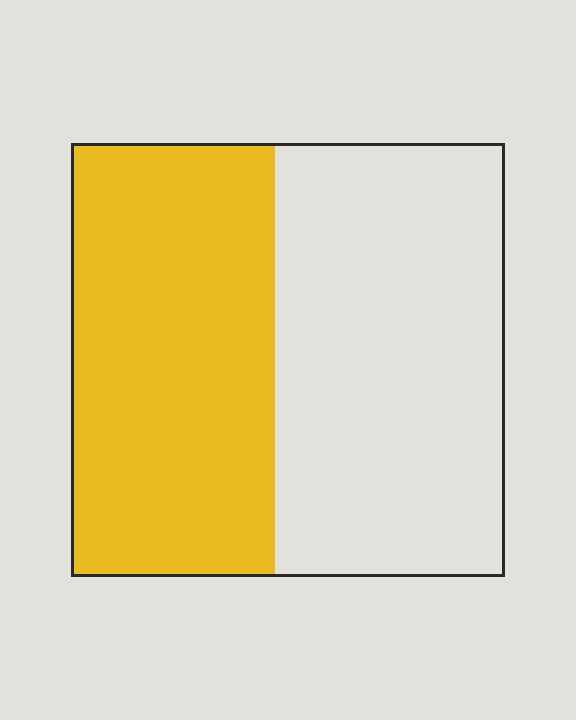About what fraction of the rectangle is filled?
About one half (1/2).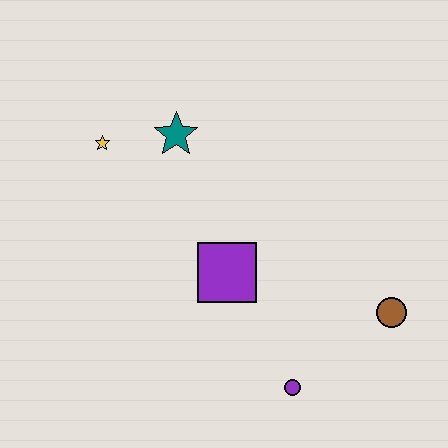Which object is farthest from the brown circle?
The yellow star is farthest from the brown circle.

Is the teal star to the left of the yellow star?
No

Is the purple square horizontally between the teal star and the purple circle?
Yes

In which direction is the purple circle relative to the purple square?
The purple circle is below the purple square.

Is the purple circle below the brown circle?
Yes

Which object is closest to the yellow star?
The teal star is closest to the yellow star.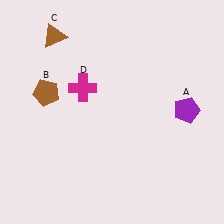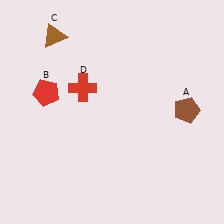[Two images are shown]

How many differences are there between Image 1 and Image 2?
There are 3 differences between the two images.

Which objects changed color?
A changed from purple to brown. B changed from brown to red. D changed from magenta to red.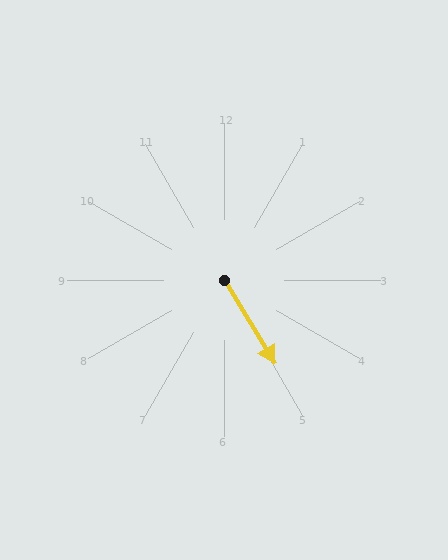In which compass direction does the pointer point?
Southeast.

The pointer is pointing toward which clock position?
Roughly 5 o'clock.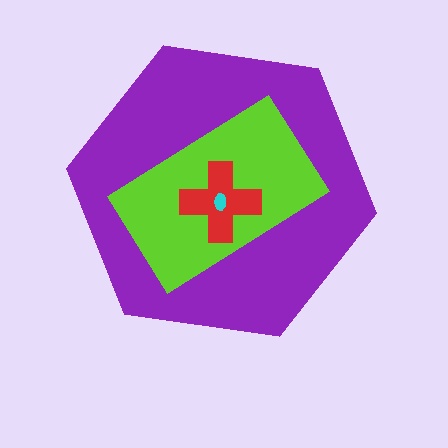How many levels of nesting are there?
4.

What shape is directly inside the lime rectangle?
The red cross.